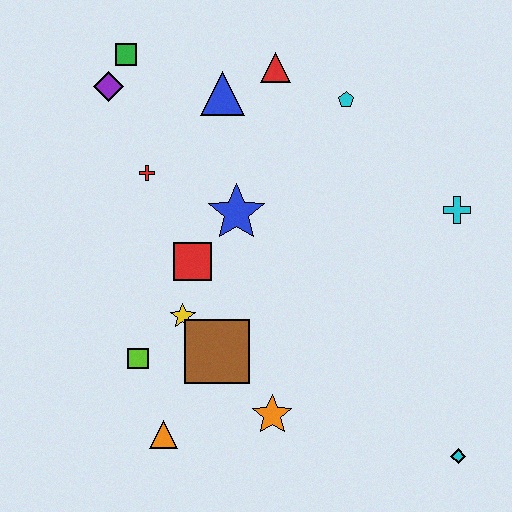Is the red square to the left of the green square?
No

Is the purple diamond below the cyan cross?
No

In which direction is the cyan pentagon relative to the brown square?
The cyan pentagon is above the brown square.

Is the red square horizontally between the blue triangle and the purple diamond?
Yes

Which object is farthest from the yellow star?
The cyan diamond is farthest from the yellow star.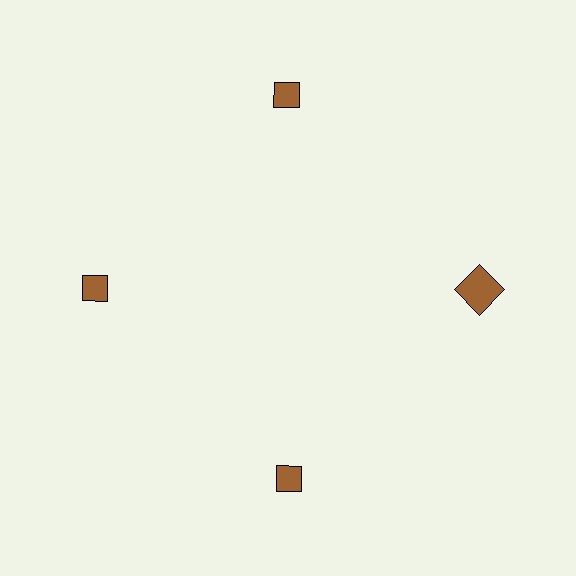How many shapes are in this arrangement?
There are 4 shapes arranged in a ring pattern.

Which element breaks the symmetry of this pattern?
The brown square at roughly the 3 o'clock position breaks the symmetry. All other shapes are brown diamonds.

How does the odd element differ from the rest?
It has a different shape: square instead of diamond.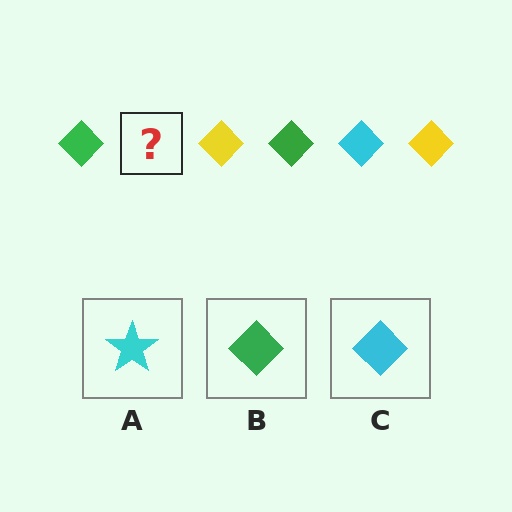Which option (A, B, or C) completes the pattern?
C.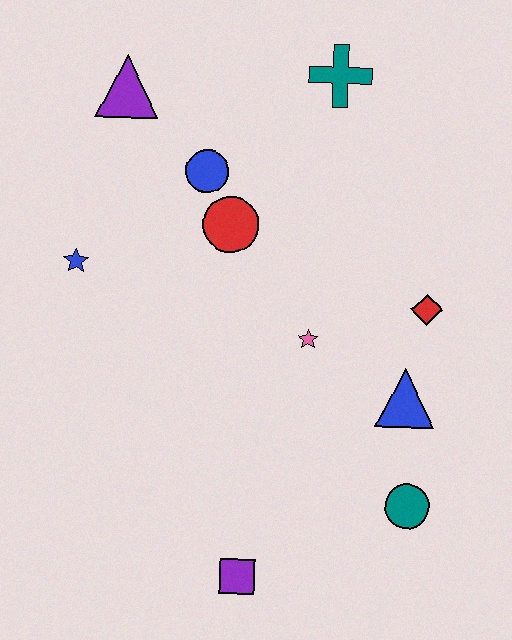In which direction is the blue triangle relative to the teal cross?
The blue triangle is below the teal cross.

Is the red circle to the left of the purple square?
Yes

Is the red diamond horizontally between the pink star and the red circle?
No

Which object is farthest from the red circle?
The purple square is farthest from the red circle.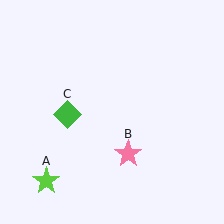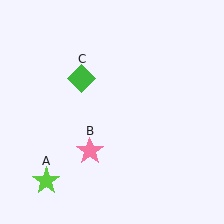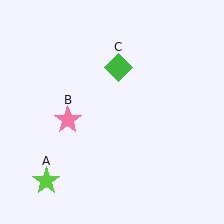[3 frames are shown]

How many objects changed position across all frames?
2 objects changed position: pink star (object B), green diamond (object C).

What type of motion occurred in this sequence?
The pink star (object B), green diamond (object C) rotated clockwise around the center of the scene.